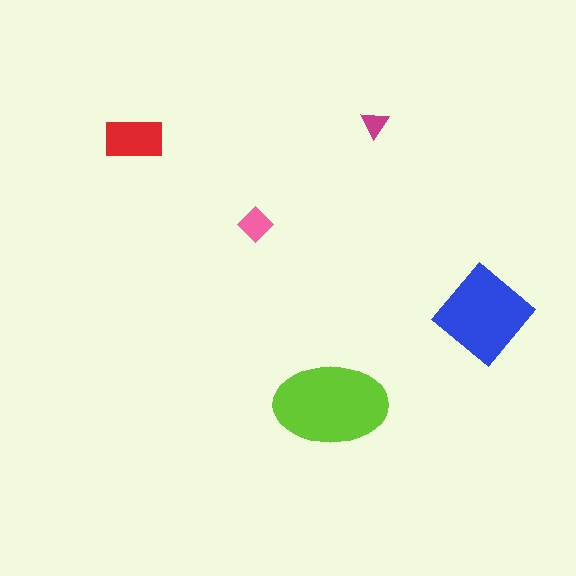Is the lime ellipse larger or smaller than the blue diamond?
Larger.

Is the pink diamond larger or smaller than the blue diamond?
Smaller.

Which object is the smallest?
The magenta triangle.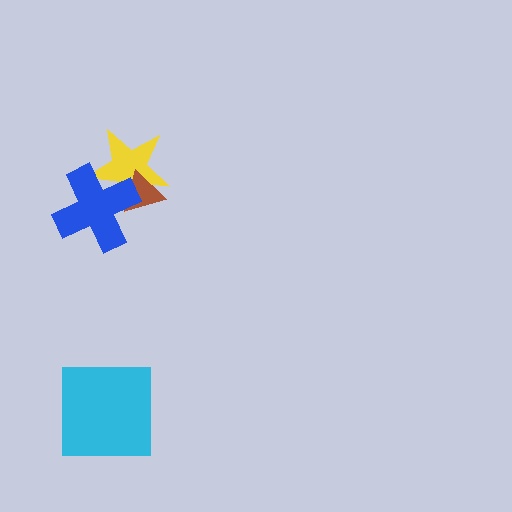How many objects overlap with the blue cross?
2 objects overlap with the blue cross.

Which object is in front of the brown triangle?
The blue cross is in front of the brown triangle.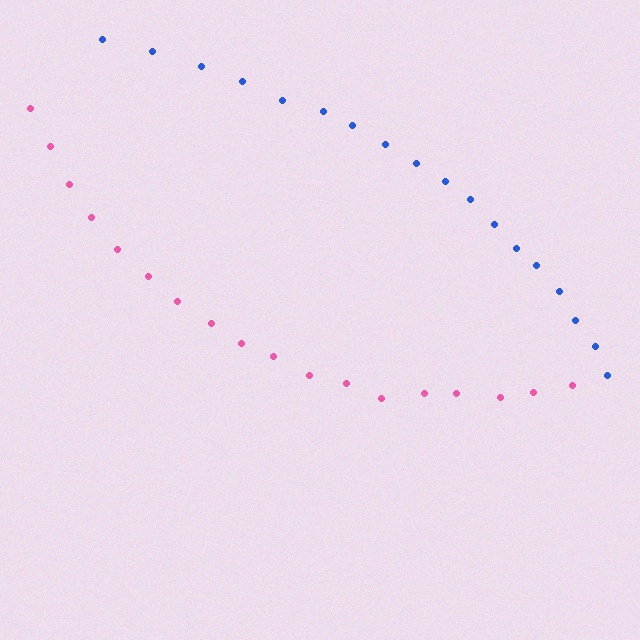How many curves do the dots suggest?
There are 2 distinct paths.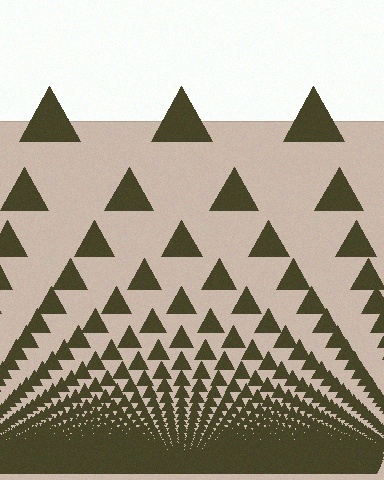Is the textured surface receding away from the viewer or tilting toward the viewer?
The surface appears to tilt toward the viewer. Texture elements get larger and sparser toward the top.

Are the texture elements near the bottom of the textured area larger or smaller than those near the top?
Smaller. The gradient is inverted — elements near the bottom are smaller and denser.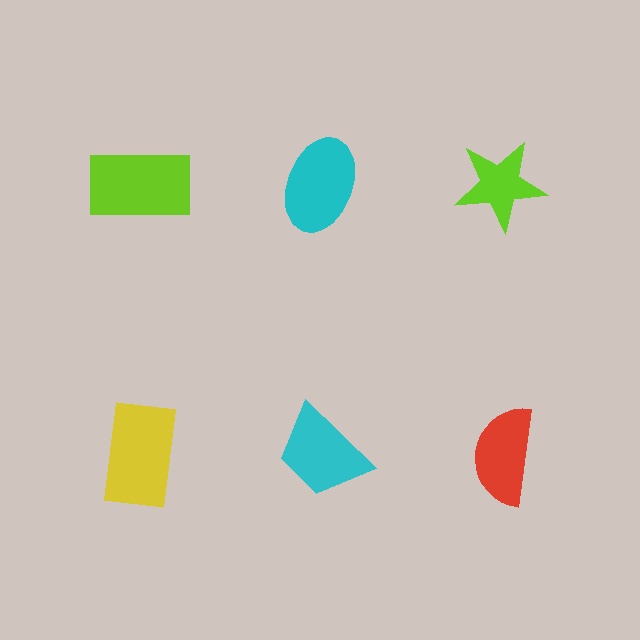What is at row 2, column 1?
A yellow rectangle.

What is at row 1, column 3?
A lime star.